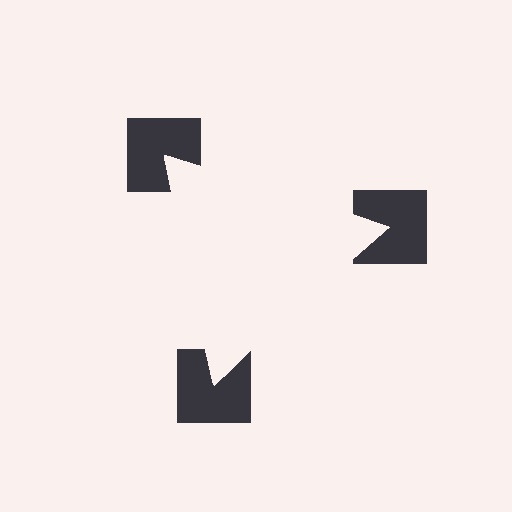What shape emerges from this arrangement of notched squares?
An illusory triangle — its edges are inferred from the aligned wedge cuts in the notched squares, not physically drawn.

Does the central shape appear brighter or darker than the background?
It typically appears slightly brighter than the background, even though no actual brightness change is drawn.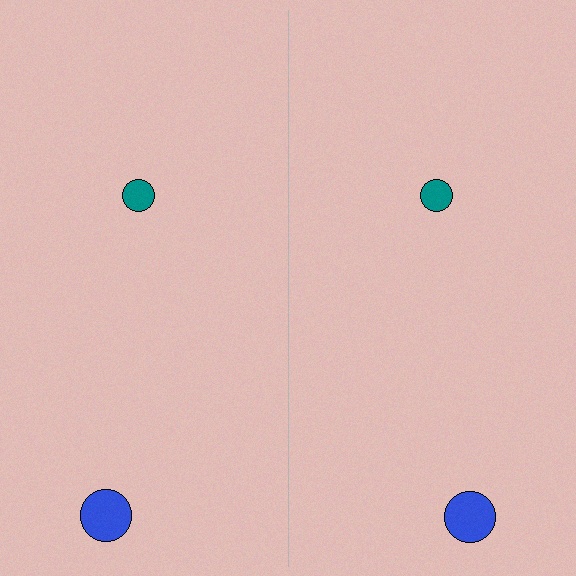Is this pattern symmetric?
Yes, this pattern has bilateral (reflection) symmetry.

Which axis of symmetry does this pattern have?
The pattern has a vertical axis of symmetry running through the center of the image.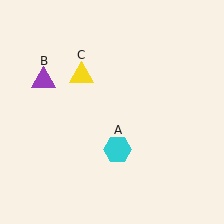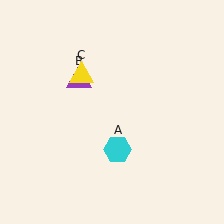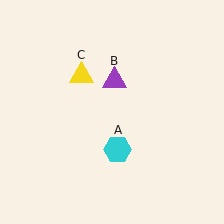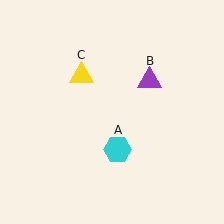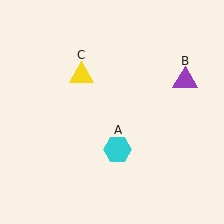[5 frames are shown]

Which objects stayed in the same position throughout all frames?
Cyan hexagon (object A) and yellow triangle (object C) remained stationary.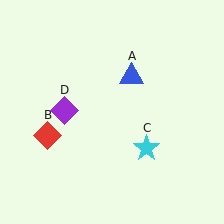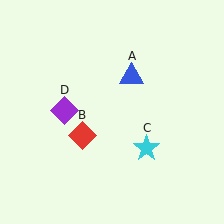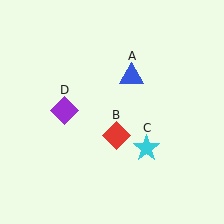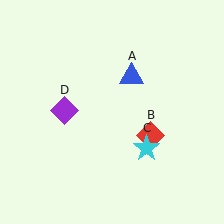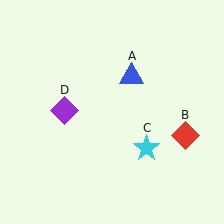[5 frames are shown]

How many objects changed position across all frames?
1 object changed position: red diamond (object B).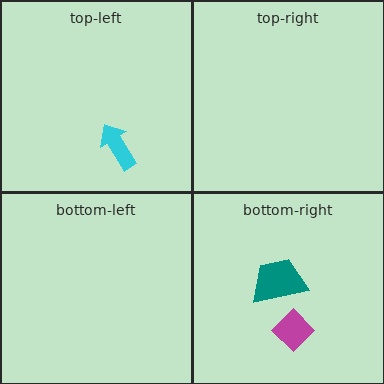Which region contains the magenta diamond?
The bottom-right region.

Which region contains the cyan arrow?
The top-left region.